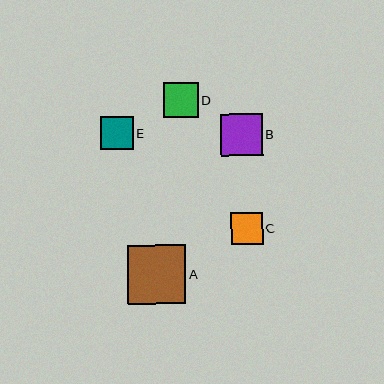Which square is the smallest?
Square C is the smallest with a size of approximately 32 pixels.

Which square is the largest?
Square A is the largest with a size of approximately 59 pixels.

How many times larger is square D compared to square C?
Square D is approximately 1.1 times the size of square C.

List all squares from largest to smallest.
From largest to smallest: A, B, D, E, C.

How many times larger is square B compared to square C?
Square B is approximately 1.3 times the size of square C.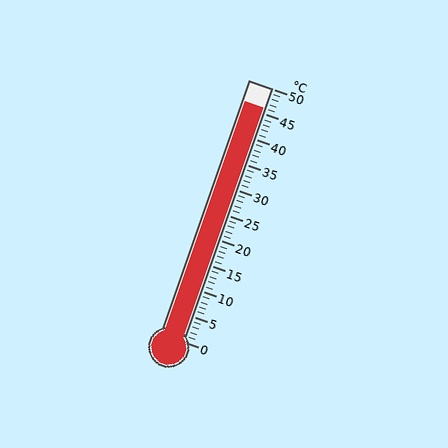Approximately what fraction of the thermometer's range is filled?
The thermometer is filled to approximately 90% of its range.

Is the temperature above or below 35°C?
The temperature is above 35°C.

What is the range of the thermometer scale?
The thermometer scale ranges from 0°C to 50°C.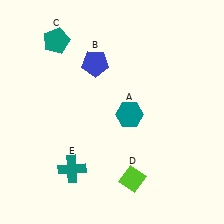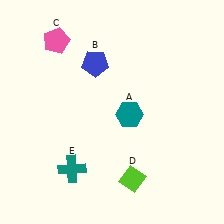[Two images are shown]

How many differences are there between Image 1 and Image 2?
There is 1 difference between the two images.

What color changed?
The pentagon (C) changed from teal in Image 1 to pink in Image 2.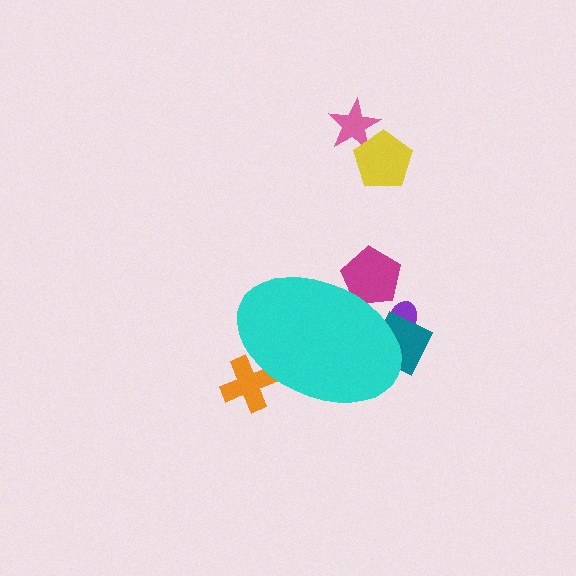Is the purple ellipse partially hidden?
Yes, the purple ellipse is partially hidden behind the cyan ellipse.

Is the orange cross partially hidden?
Yes, the orange cross is partially hidden behind the cyan ellipse.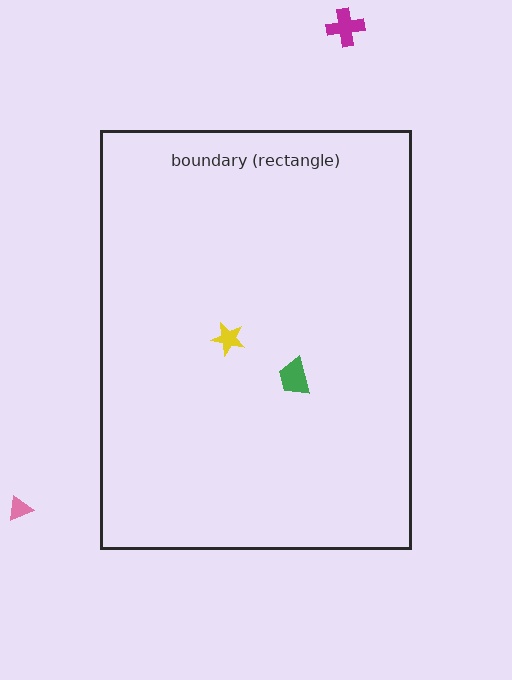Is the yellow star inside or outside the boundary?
Inside.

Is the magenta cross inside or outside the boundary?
Outside.